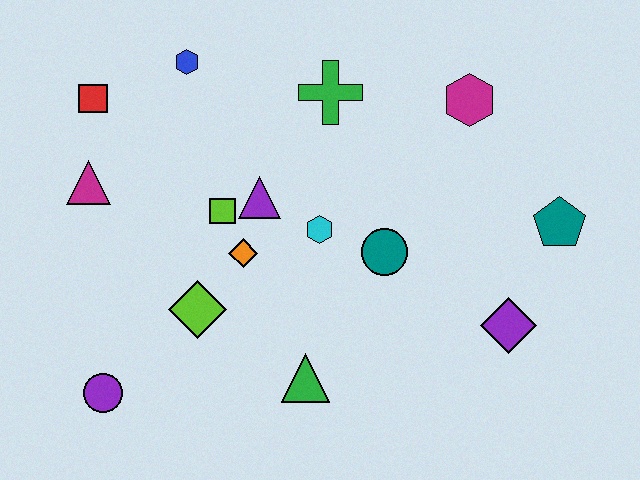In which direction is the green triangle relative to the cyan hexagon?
The green triangle is below the cyan hexagon.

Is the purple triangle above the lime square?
Yes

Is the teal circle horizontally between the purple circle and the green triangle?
No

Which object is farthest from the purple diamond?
The red square is farthest from the purple diamond.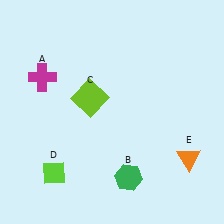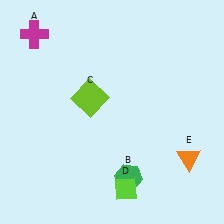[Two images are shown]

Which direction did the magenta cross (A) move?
The magenta cross (A) moved up.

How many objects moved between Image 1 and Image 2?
2 objects moved between the two images.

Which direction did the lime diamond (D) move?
The lime diamond (D) moved right.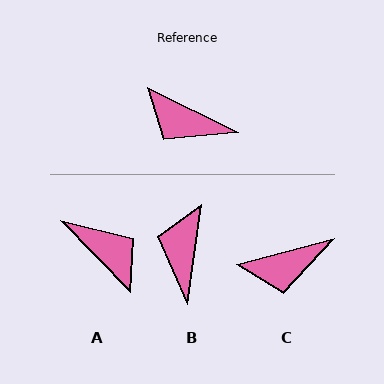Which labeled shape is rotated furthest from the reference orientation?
A, about 161 degrees away.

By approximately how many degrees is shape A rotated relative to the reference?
Approximately 161 degrees counter-clockwise.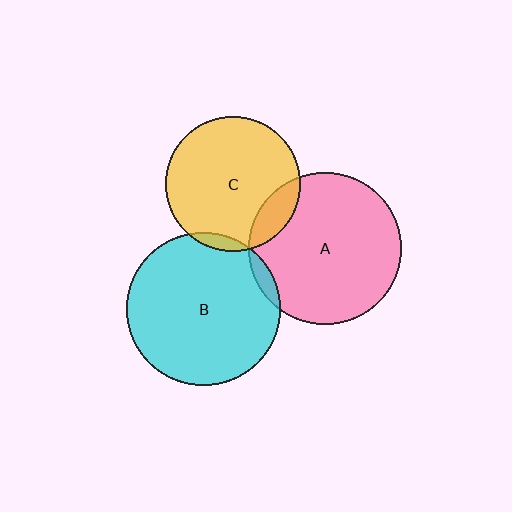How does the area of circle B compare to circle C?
Approximately 1.3 times.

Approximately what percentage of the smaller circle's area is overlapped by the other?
Approximately 5%.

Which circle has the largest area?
Circle B (cyan).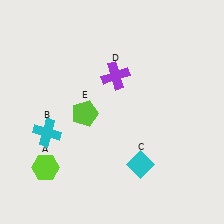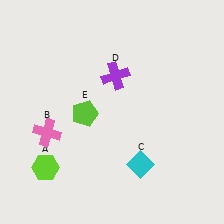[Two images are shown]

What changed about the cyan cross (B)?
In Image 1, B is cyan. In Image 2, it changed to pink.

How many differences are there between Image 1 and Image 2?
There is 1 difference between the two images.